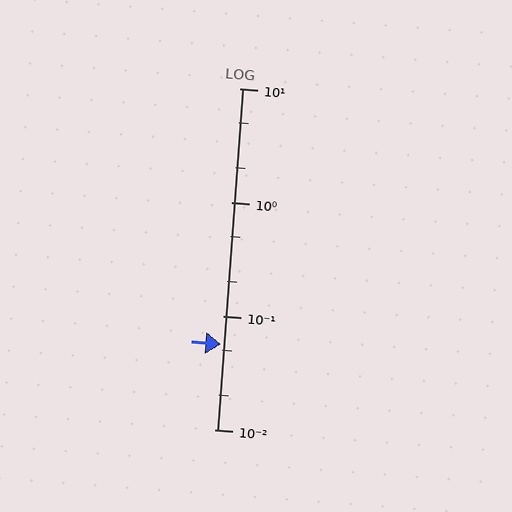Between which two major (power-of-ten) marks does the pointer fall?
The pointer is between 0.01 and 0.1.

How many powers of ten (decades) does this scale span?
The scale spans 3 decades, from 0.01 to 10.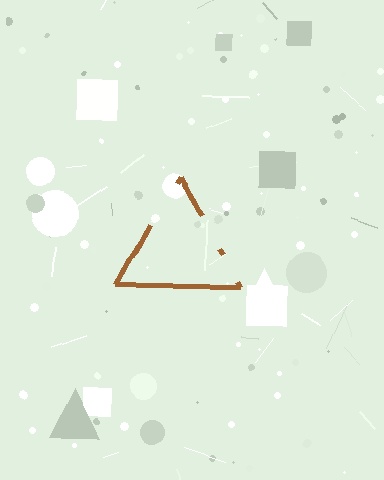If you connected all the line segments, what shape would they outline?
They would outline a triangle.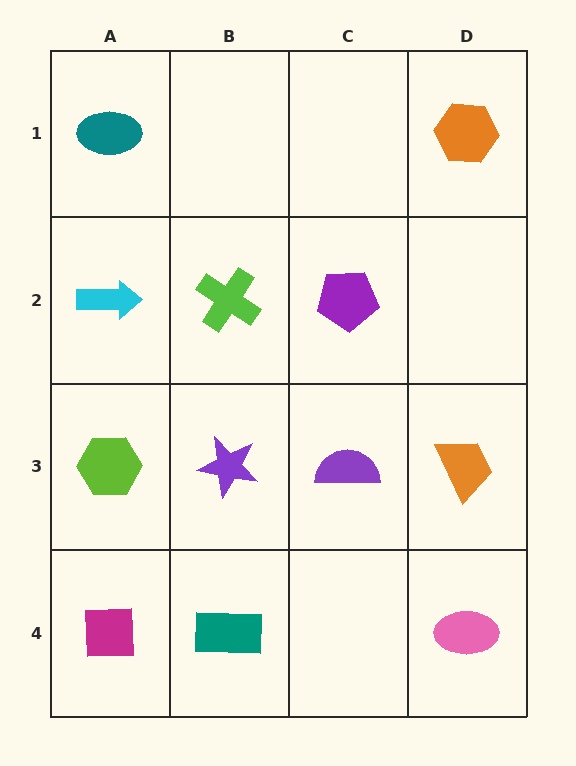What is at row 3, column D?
An orange trapezoid.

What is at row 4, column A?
A magenta square.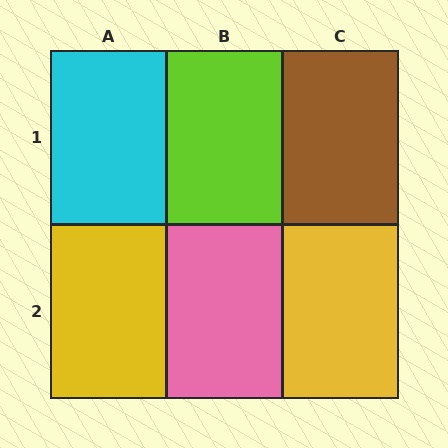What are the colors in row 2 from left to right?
Yellow, pink, yellow.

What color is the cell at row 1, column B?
Lime.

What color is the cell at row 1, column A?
Cyan.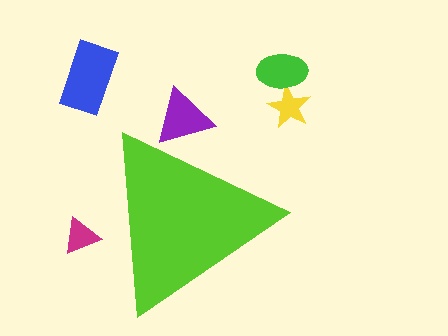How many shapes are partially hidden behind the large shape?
2 shapes are partially hidden.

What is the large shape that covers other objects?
A lime triangle.